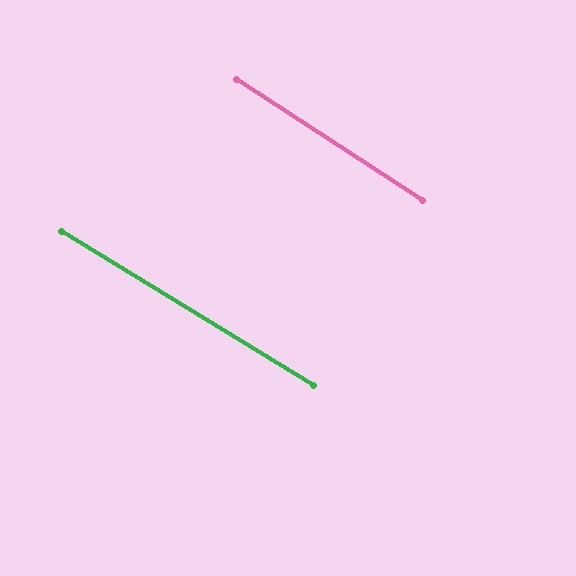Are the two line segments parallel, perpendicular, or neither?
Parallel — their directions differ by only 1.6°.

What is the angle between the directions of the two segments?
Approximately 2 degrees.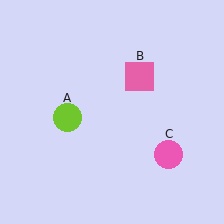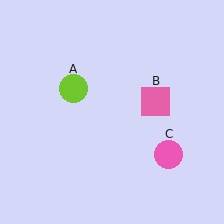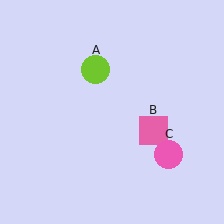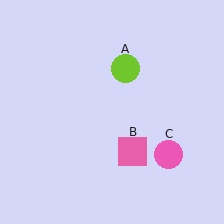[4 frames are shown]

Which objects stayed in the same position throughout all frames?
Pink circle (object C) remained stationary.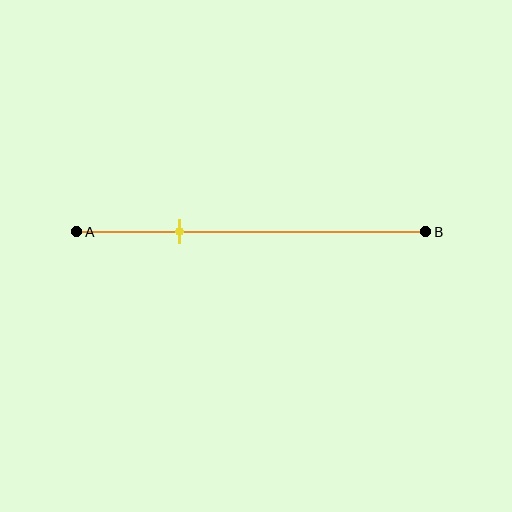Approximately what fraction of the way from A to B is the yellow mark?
The yellow mark is approximately 30% of the way from A to B.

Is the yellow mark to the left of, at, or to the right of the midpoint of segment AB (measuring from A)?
The yellow mark is to the left of the midpoint of segment AB.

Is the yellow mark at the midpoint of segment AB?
No, the mark is at about 30% from A, not at the 50% midpoint.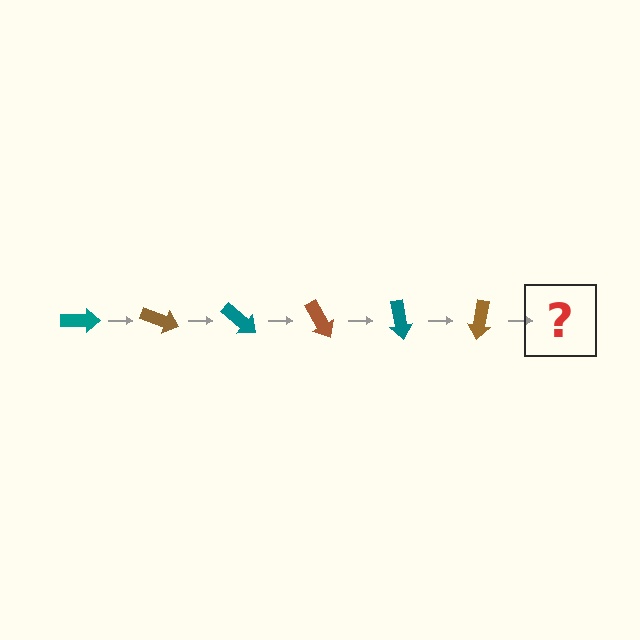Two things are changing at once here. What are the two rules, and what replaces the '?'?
The two rules are that it rotates 20 degrees each step and the color cycles through teal and brown. The '?' should be a teal arrow, rotated 120 degrees from the start.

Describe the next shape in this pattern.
It should be a teal arrow, rotated 120 degrees from the start.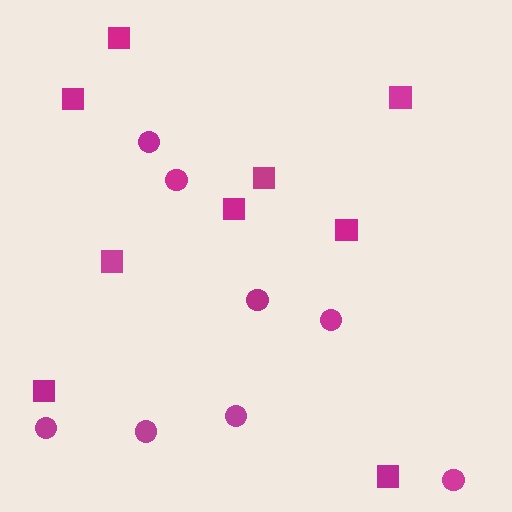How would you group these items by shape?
There are 2 groups: one group of squares (9) and one group of circles (8).